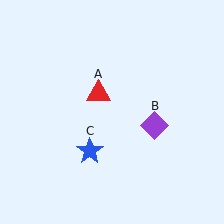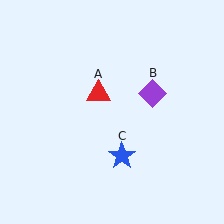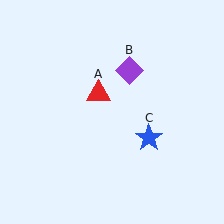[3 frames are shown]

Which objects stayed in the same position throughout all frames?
Red triangle (object A) remained stationary.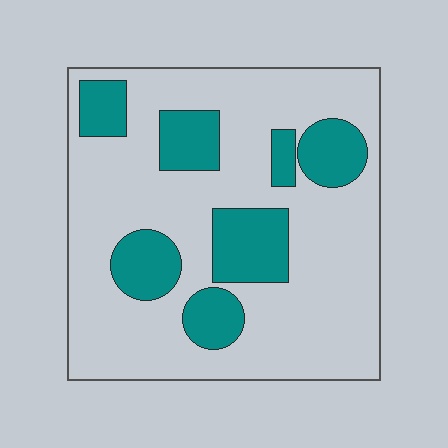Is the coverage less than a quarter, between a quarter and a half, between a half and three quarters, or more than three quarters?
Between a quarter and a half.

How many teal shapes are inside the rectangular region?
7.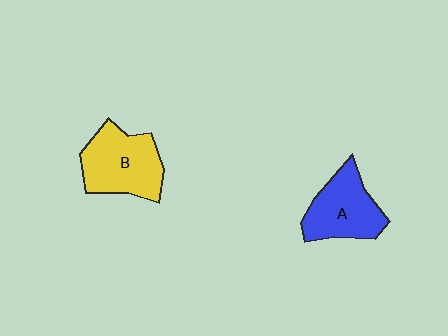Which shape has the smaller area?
Shape A (blue).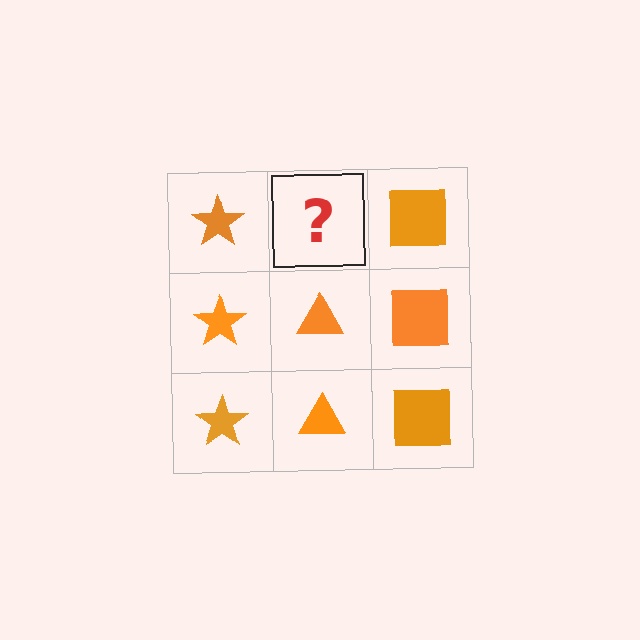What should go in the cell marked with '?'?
The missing cell should contain an orange triangle.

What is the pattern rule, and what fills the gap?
The rule is that each column has a consistent shape. The gap should be filled with an orange triangle.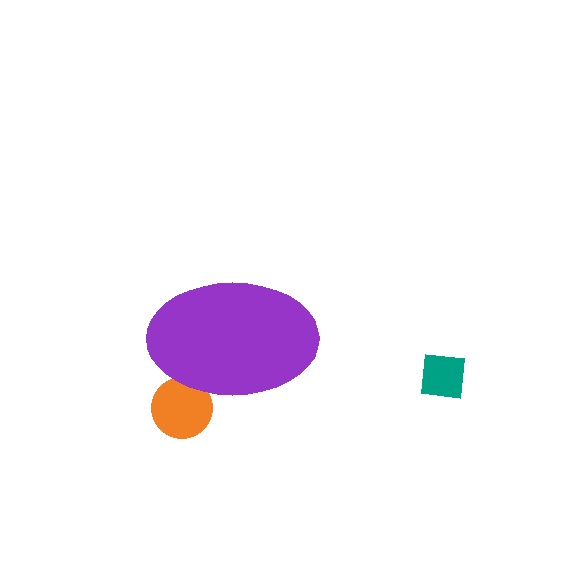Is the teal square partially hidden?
No, the teal square is fully visible.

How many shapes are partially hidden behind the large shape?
2 shapes are partially hidden.